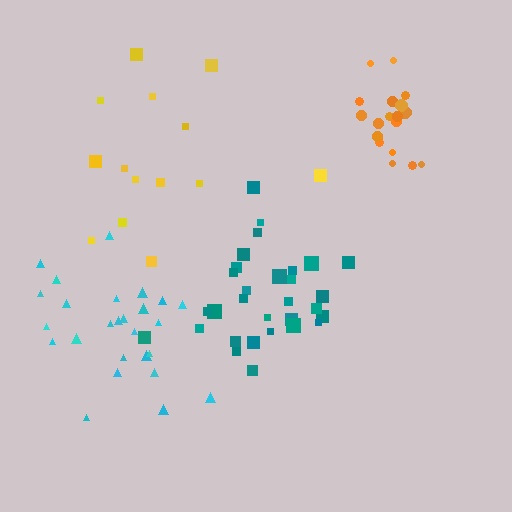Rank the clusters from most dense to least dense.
orange, teal, cyan, yellow.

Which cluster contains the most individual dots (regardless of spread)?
Teal (30).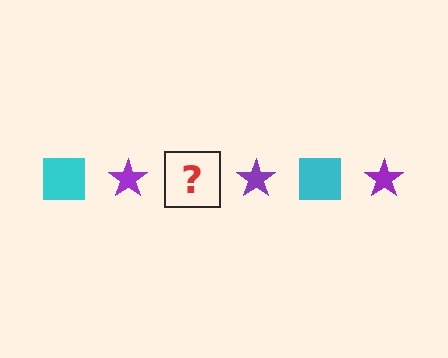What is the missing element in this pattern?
The missing element is a cyan square.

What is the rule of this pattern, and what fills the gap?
The rule is that the pattern alternates between cyan square and purple star. The gap should be filled with a cyan square.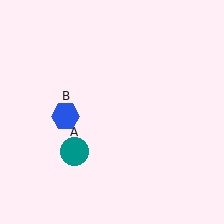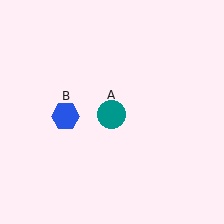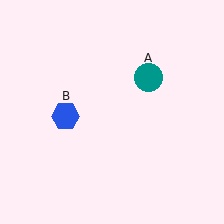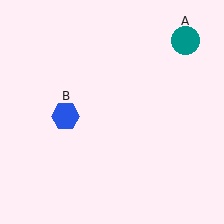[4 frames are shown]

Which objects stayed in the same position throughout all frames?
Blue hexagon (object B) remained stationary.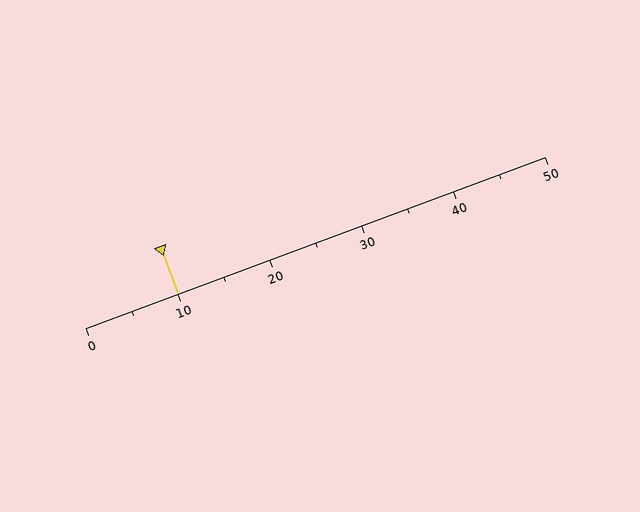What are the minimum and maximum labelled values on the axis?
The axis runs from 0 to 50.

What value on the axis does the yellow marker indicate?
The marker indicates approximately 10.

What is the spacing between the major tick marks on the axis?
The major ticks are spaced 10 apart.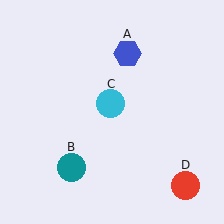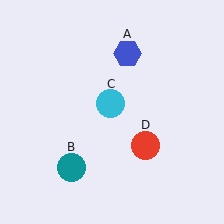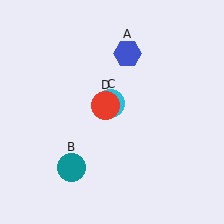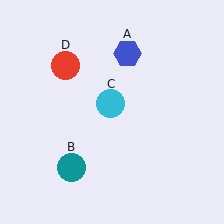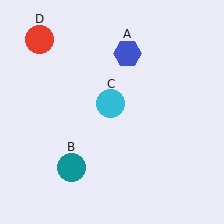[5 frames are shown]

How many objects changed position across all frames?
1 object changed position: red circle (object D).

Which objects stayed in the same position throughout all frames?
Blue hexagon (object A) and teal circle (object B) and cyan circle (object C) remained stationary.